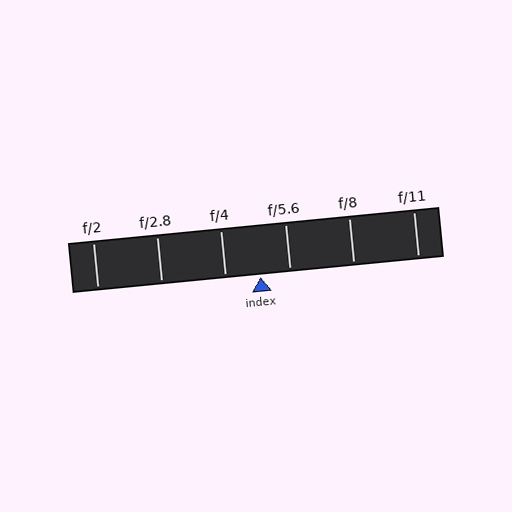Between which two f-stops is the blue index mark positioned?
The index mark is between f/4 and f/5.6.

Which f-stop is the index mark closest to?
The index mark is closest to f/5.6.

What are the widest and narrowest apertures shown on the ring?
The widest aperture shown is f/2 and the narrowest is f/11.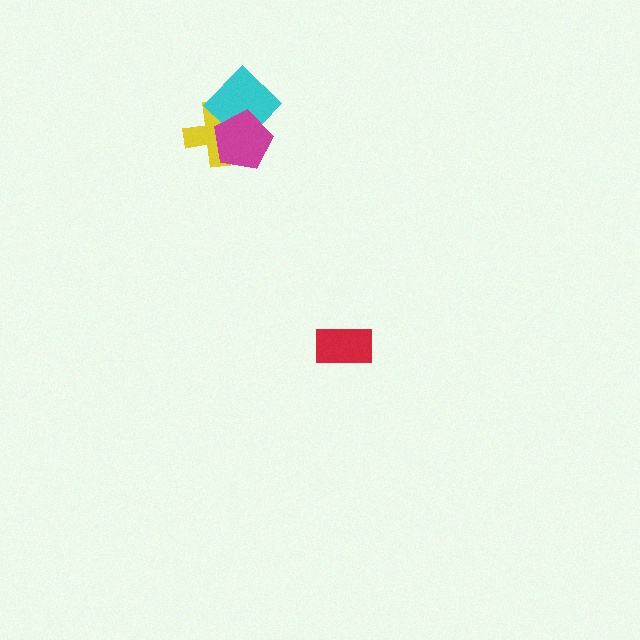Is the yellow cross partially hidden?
Yes, it is partially covered by another shape.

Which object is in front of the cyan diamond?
The magenta pentagon is in front of the cyan diamond.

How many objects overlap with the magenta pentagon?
2 objects overlap with the magenta pentagon.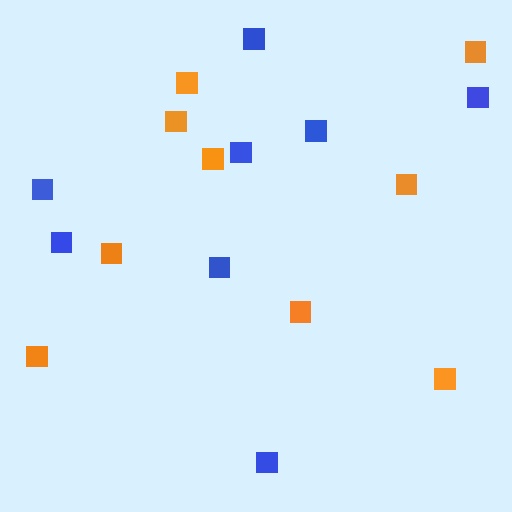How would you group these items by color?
There are 2 groups: one group of blue squares (8) and one group of orange squares (9).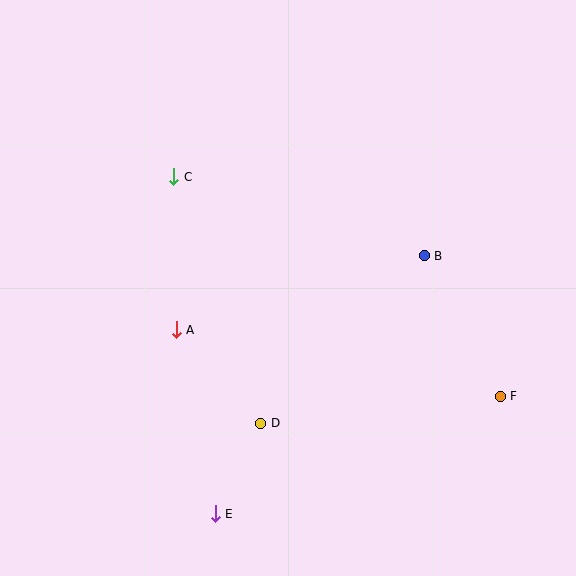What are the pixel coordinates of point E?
Point E is at (215, 514).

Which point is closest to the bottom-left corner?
Point E is closest to the bottom-left corner.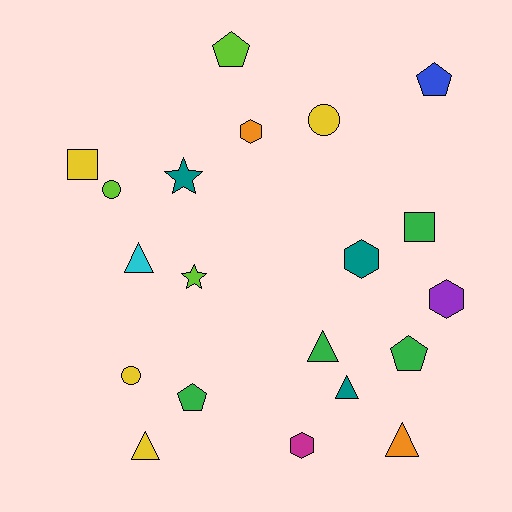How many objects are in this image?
There are 20 objects.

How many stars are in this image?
There are 2 stars.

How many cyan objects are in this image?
There is 1 cyan object.